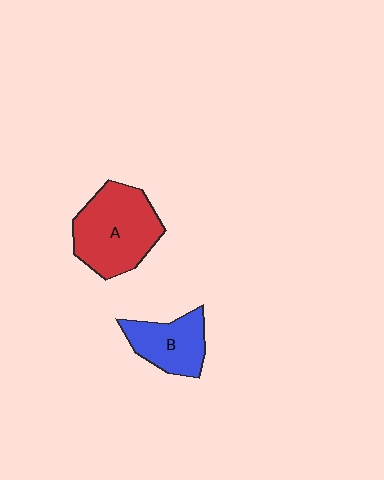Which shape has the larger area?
Shape A (red).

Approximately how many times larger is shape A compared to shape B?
Approximately 1.6 times.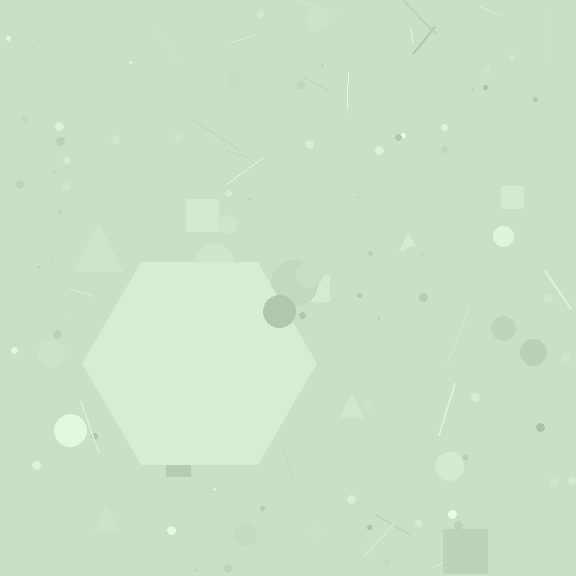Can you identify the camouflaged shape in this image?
The camouflaged shape is a hexagon.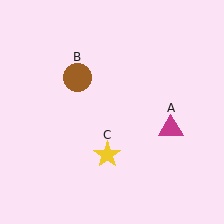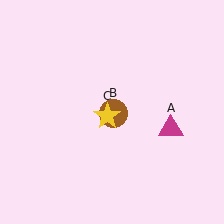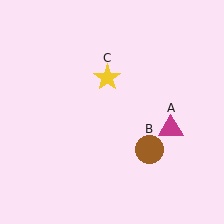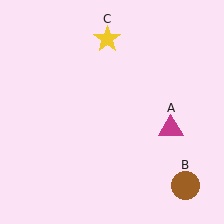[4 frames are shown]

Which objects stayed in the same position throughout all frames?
Magenta triangle (object A) remained stationary.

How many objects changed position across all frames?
2 objects changed position: brown circle (object B), yellow star (object C).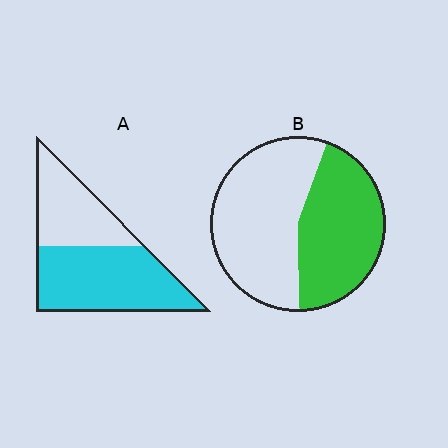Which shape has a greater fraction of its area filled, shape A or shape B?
Shape A.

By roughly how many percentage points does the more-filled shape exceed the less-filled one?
By roughly 15 percentage points (A over B).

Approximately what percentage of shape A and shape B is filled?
A is approximately 60% and B is approximately 45%.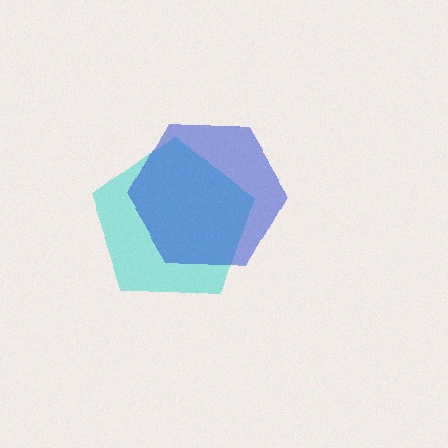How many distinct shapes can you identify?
There are 2 distinct shapes: a cyan pentagon, a blue hexagon.